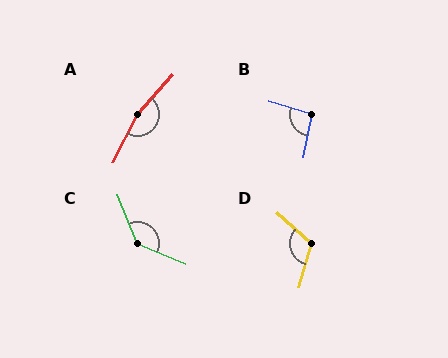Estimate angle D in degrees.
Approximately 115 degrees.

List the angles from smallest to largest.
B (95°), D (115°), C (134°), A (166°).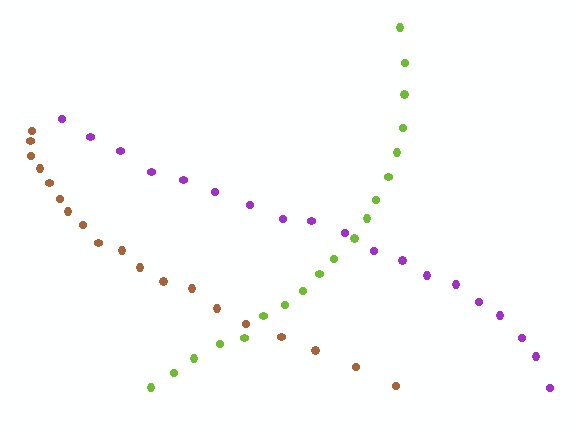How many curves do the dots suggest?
There are 3 distinct paths.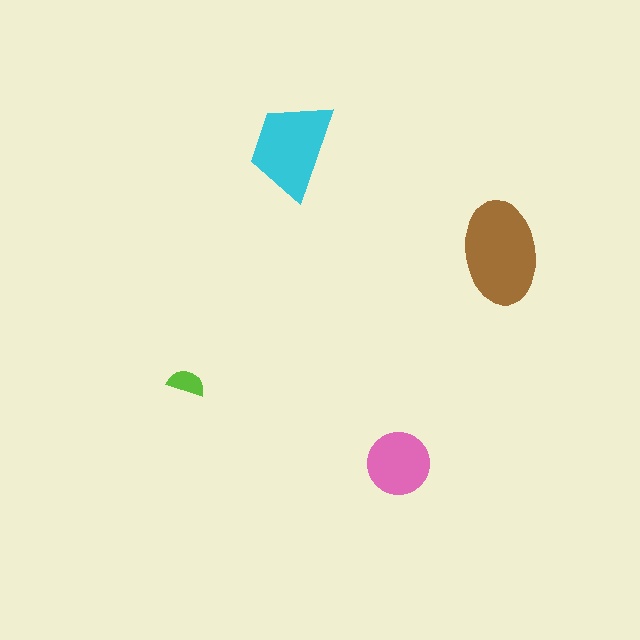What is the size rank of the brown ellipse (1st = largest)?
1st.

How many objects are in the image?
There are 4 objects in the image.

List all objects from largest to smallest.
The brown ellipse, the cyan trapezoid, the pink circle, the lime semicircle.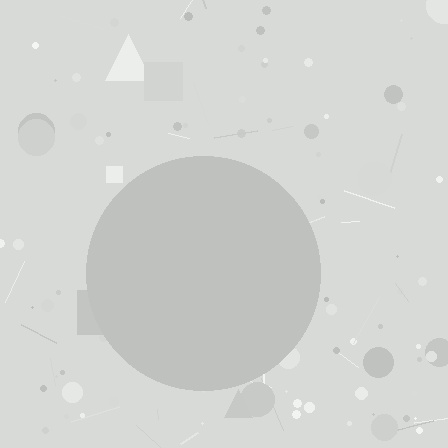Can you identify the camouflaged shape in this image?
The camouflaged shape is a circle.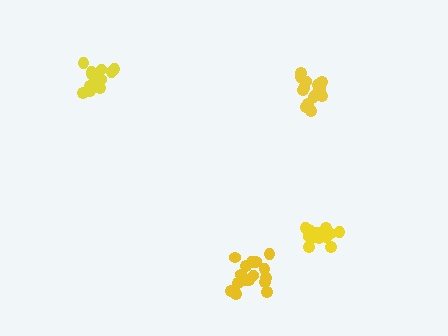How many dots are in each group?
Group 1: 16 dots, Group 2: 16 dots, Group 3: 18 dots, Group 4: 15 dots (65 total).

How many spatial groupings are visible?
There are 4 spatial groupings.